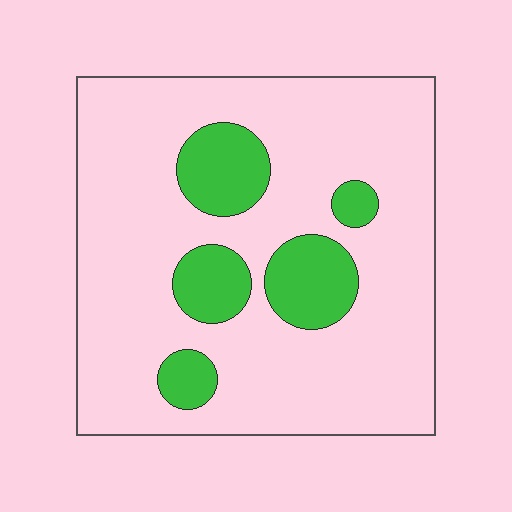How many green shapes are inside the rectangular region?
5.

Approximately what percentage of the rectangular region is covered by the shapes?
Approximately 20%.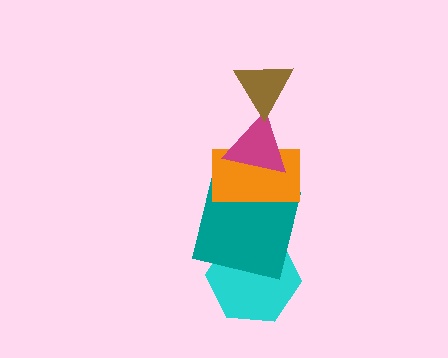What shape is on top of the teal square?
The orange rectangle is on top of the teal square.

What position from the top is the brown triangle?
The brown triangle is 1st from the top.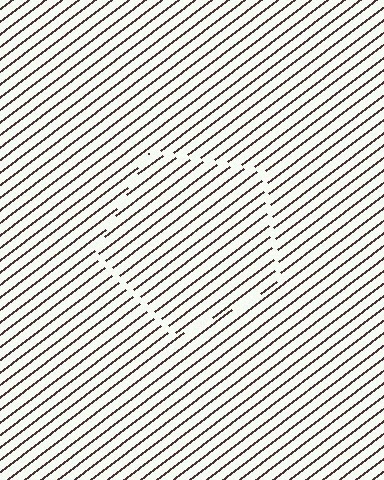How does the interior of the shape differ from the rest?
The interior of the shape contains the same grating, shifted by half a period — the contour is defined by the phase discontinuity where line-ends from the inner and outer gratings abut.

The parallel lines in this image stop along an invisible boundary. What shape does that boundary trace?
An illusory pentagon. The interior of the shape contains the same grating, shifted by half a period — the contour is defined by the phase discontinuity where line-ends from the inner and outer gratings abut.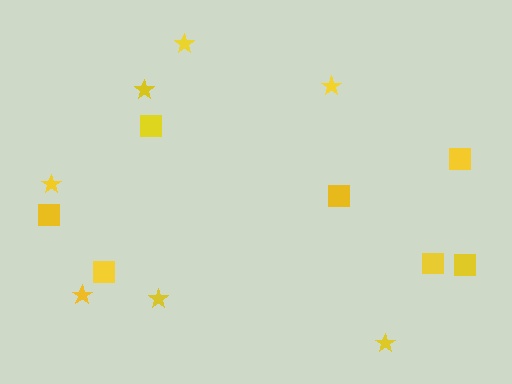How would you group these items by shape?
There are 2 groups: one group of squares (7) and one group of stars (7).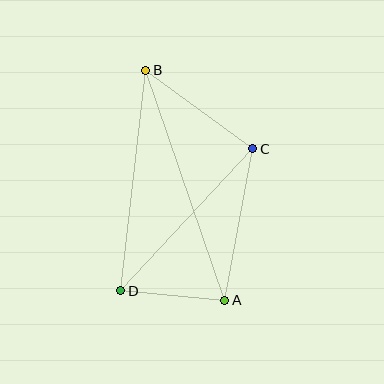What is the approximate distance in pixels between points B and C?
The distance between B and C is approximately 132 pixels.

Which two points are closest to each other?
Points A and D are closest to each other.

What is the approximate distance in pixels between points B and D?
The distance between B and D is approximately 222 pixels.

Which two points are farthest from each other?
Points A and B are farthest from each other.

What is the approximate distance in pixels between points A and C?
The distance between A and C is approximately 154 pixels.